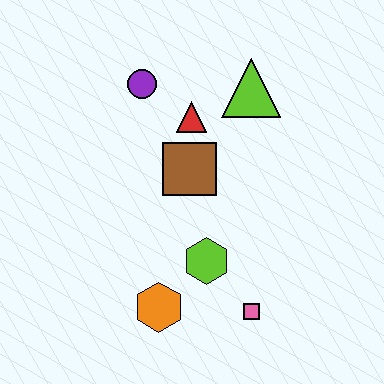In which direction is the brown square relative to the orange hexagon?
The brown square is above the orange hexagon.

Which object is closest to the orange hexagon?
The lime hexagon is closest to the orange hexagon.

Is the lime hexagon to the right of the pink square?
No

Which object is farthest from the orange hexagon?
The lime triangle is farthest from the orange hexagon.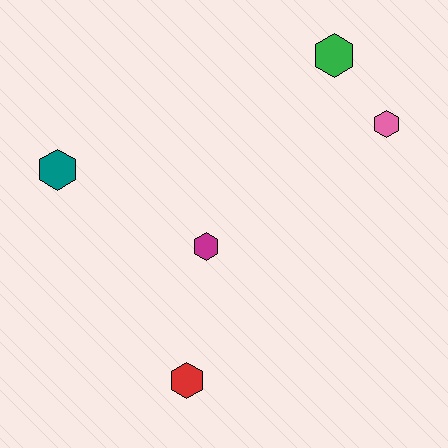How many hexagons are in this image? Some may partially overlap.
There are 5 hexagons.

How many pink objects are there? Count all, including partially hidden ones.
There is 1 pink object.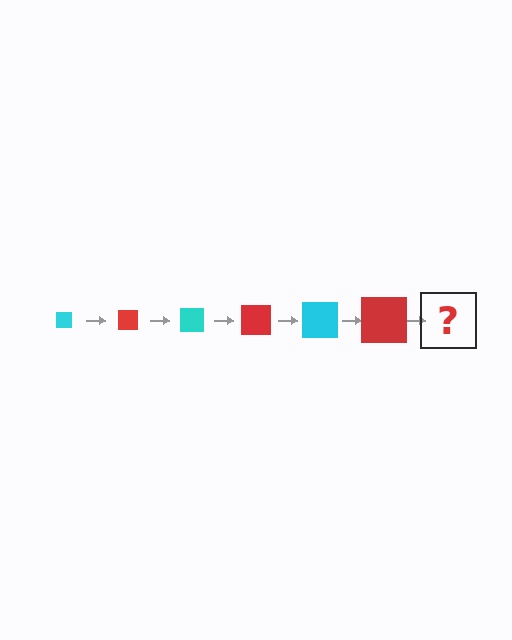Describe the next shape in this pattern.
It should be a cyan square, larger than the previous one.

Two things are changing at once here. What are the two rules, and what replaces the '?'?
The two rules are that the square grows larger each step and the color cycles through cyan and red. The '?' should be a cyan square, larger than the previous one.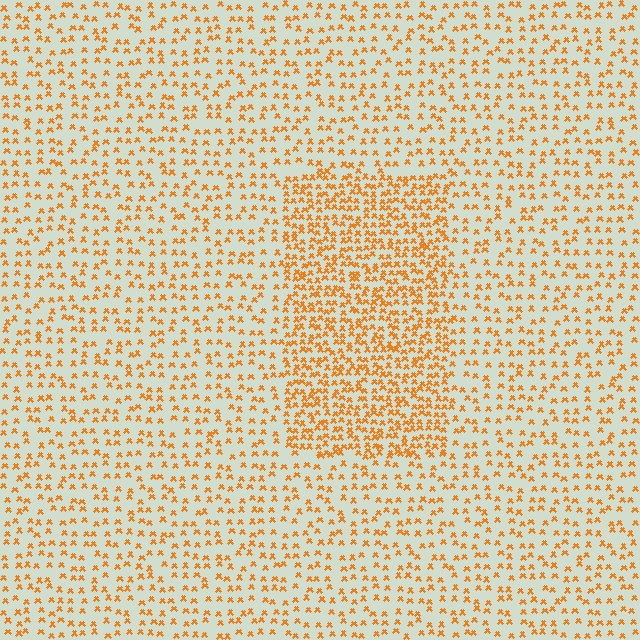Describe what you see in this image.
The image contains small orange elements arranged at two different densities. A rectangle-shaped region is visible where the elements are more densely packed than the surrounding area.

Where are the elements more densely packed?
The elements are more densely packed inside the rectangle boundary.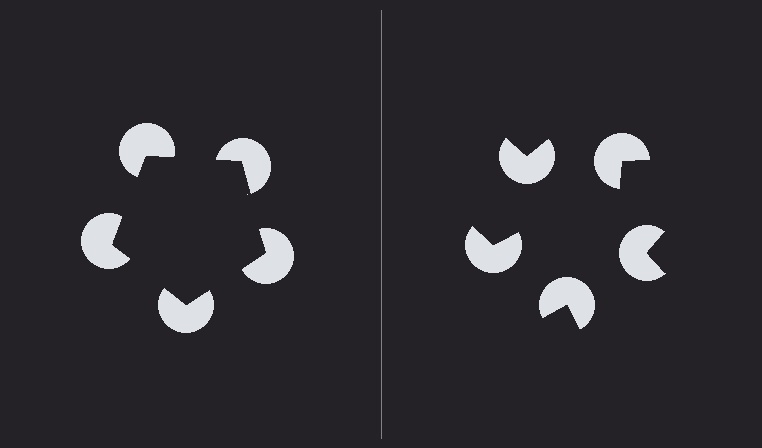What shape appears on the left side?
An illusory pentagon.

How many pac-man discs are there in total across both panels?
10 — 5 on each side.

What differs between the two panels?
The pac-man discs are positioned identically on both sides; only the wedge orientations differ. On the left they align to a pentagon; on the right they are misaligned.